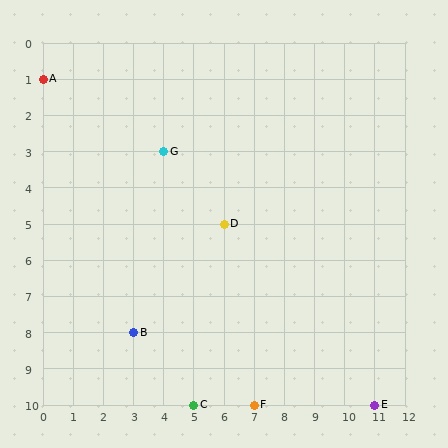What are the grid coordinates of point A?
Point A is at grid coordinates (0, 1).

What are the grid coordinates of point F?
Point F is at grid coordinates (7, 10).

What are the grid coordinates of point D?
Point D is at grid coordinates (6, 5).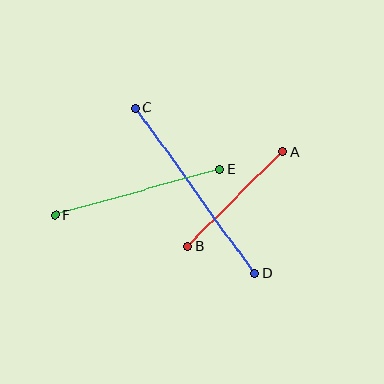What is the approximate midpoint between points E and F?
The midpoint is at approximately (138, 192) pixels.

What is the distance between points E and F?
The distance is approximately 170 pixels.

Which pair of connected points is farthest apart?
Points C and D are farthest apart.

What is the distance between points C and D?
The distance is approximately 204 pixels.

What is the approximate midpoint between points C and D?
The midpoint is at approximately (195, 191) pixels.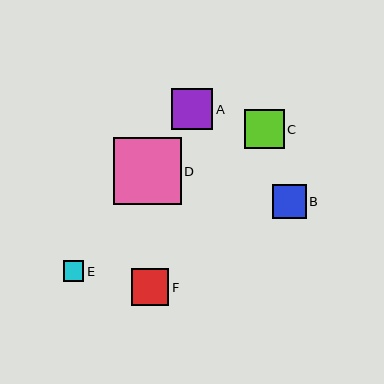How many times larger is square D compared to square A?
Square D is approximately 1.6 times the size of square A.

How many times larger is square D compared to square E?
Square D is approximately 3.3 times the size of square E.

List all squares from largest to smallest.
From largest to smallest: D, A, C, F, B, E.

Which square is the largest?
Square D is the largest with a size of approximately 67 pixels.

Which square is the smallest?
Square E is the smallest with a size of approximately 20 pixels.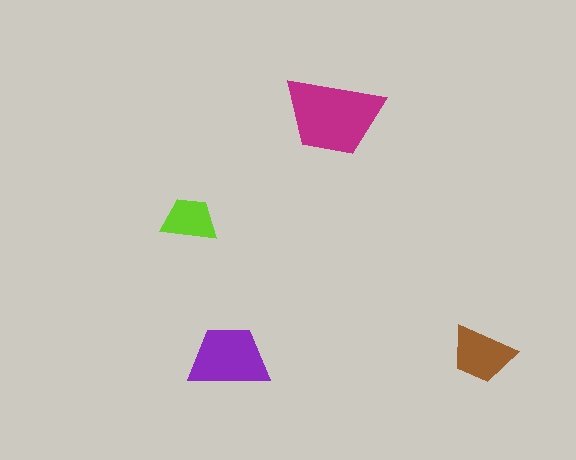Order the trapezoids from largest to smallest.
the magenta one, the purple one, the brown one, the lime one.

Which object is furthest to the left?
The lime trapezoid is leftmost.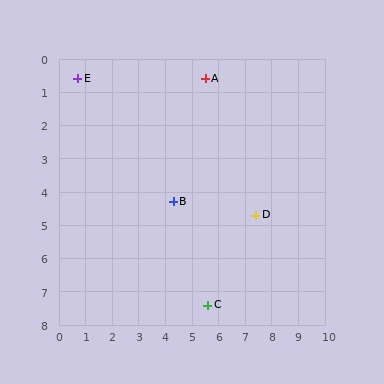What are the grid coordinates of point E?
Point E is at approximately (0.7, 0.6).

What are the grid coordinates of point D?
Point D is at approximately (7.4, 4.7).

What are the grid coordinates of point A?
Point A is at approximately (5.5, 0.6).